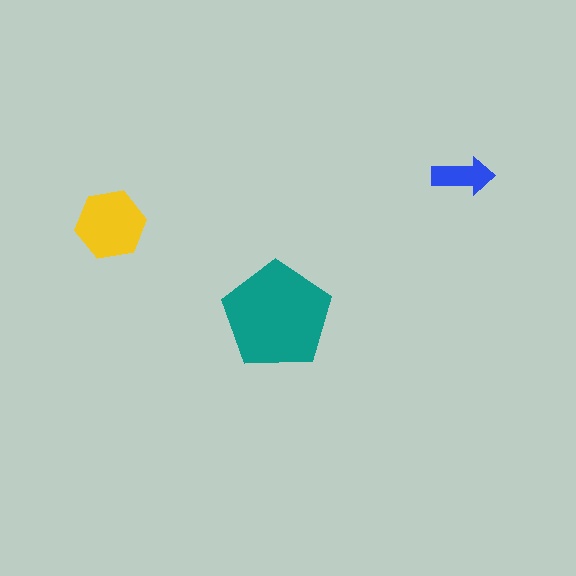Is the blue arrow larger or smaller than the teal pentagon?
Smaller.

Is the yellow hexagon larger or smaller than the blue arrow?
Larger.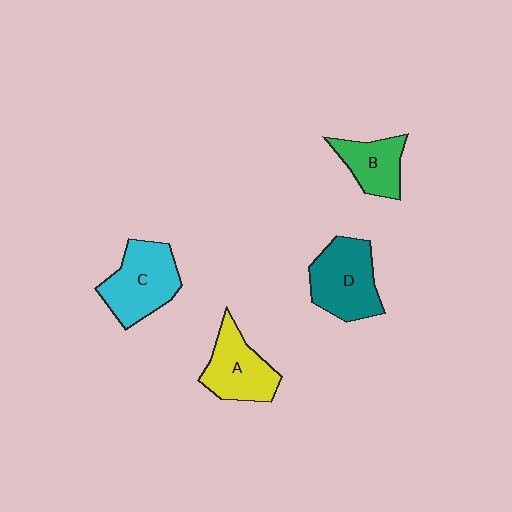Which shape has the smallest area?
Shape B (green).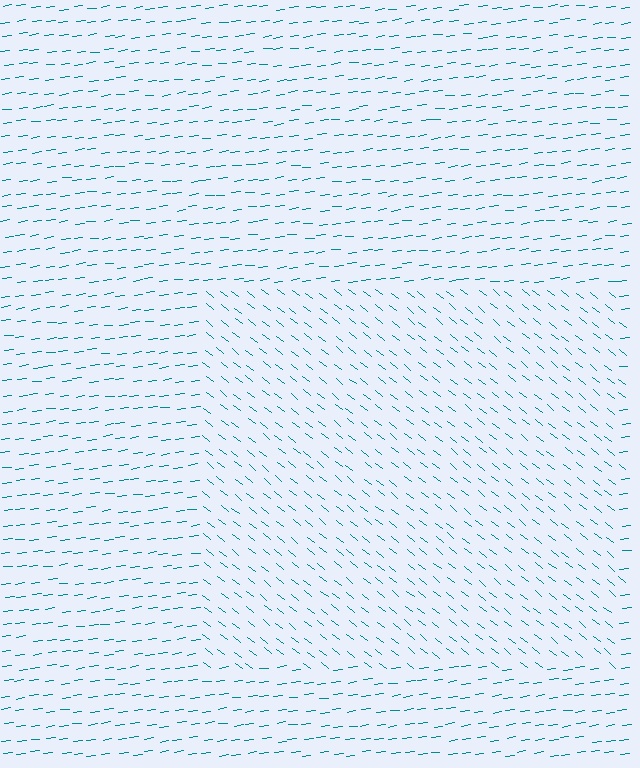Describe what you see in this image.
The image is filled with small teal line segments. A rectangle region in the image has lines oriented differently from the surrounding lines, creating a visible texture boundary.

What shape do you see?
I see a rectangle.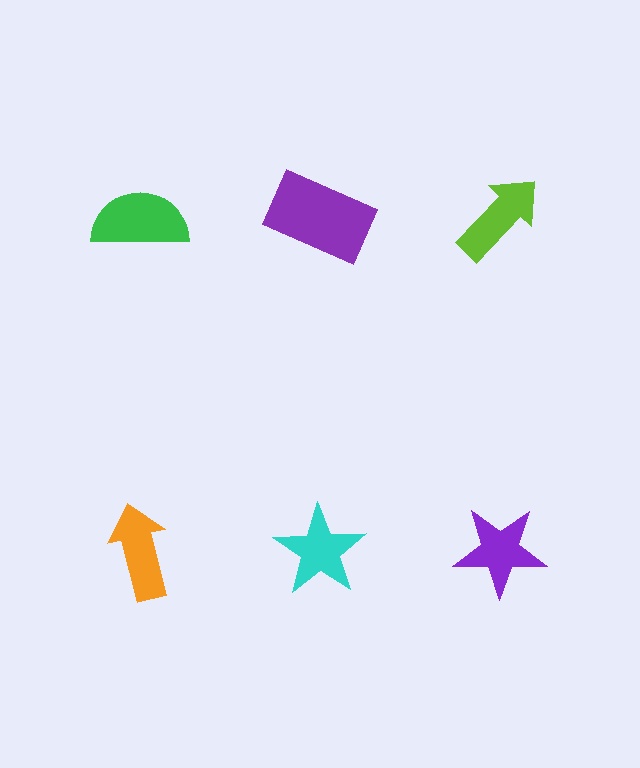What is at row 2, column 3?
A purple star.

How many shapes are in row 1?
3 shapes.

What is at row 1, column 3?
A lime arrow.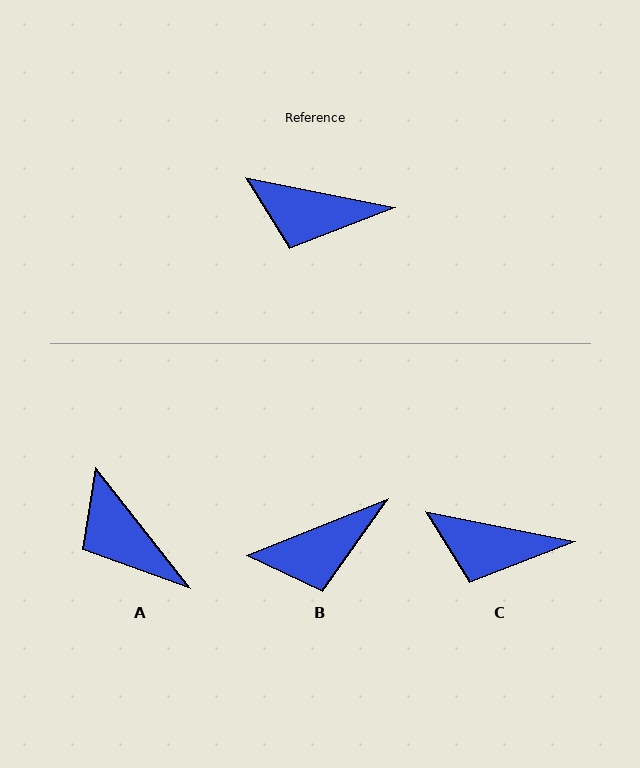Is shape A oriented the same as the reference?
No, it is off by about 41 degrees.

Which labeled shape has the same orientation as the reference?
C.